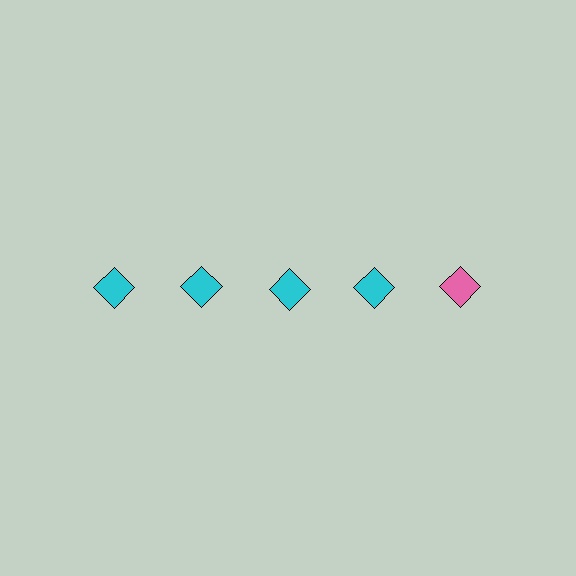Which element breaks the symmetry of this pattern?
The pink diamond in the top row, rightmost column breaks the symmetry. All other shapes are cyan diamonds.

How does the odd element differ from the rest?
It has a different color: pink instead of cyan.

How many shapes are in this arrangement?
There are 5 shapes arranged in a grid pattern.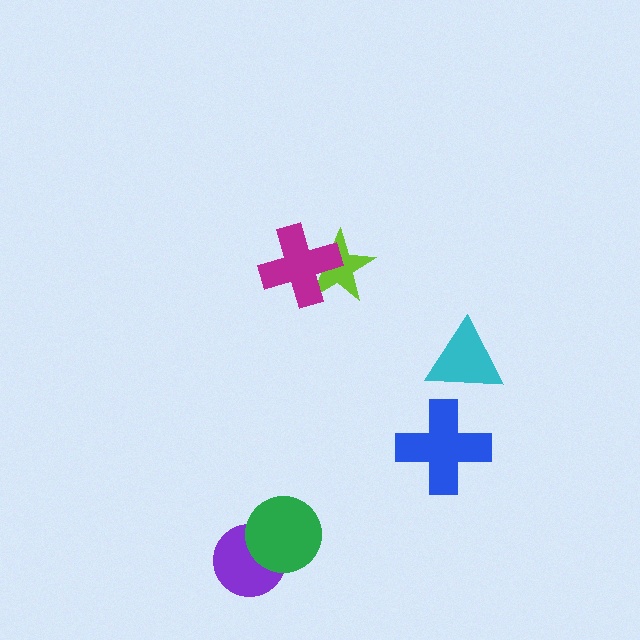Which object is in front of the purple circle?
The green circle is in front of the purple circle.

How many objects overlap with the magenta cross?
1 object overlaps with the magenta cross.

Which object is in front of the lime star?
The magenta cross is in front of the lime star.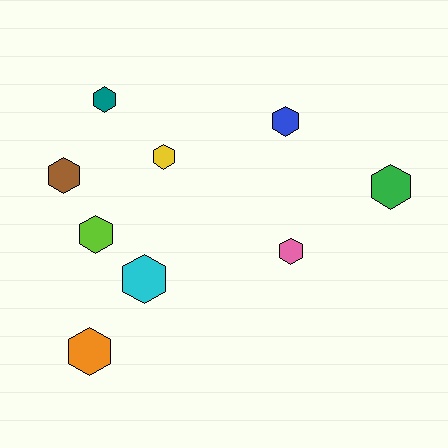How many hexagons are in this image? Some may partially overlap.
There are 9 hexagons.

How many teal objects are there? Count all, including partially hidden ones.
There is 1 teal object.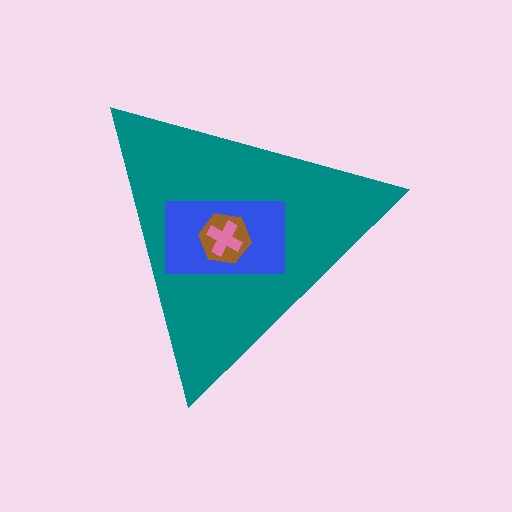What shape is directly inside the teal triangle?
The blue rectangle.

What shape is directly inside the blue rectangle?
The brown hexagon.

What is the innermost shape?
The pink cross.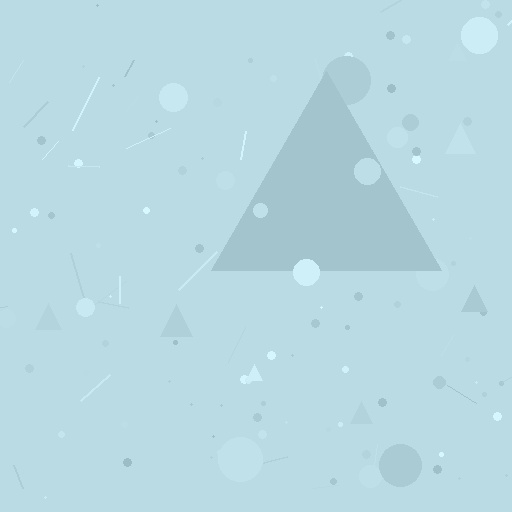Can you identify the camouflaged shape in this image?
The camouflaged shape is a triangle.